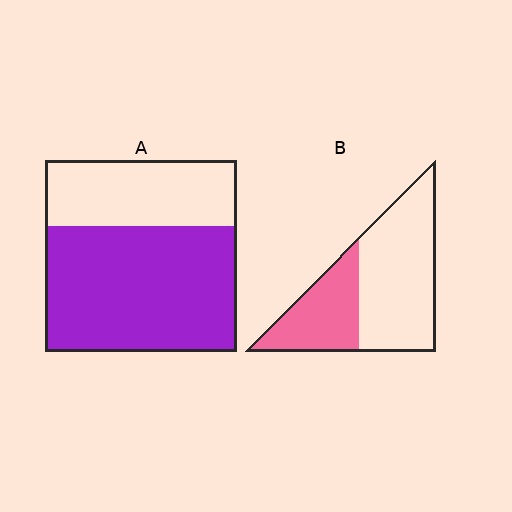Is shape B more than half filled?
No.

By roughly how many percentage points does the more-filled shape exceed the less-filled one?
By roughly 30 percentage points (A over B).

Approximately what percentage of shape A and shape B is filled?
A is approximately 65% and B is approximately 35%.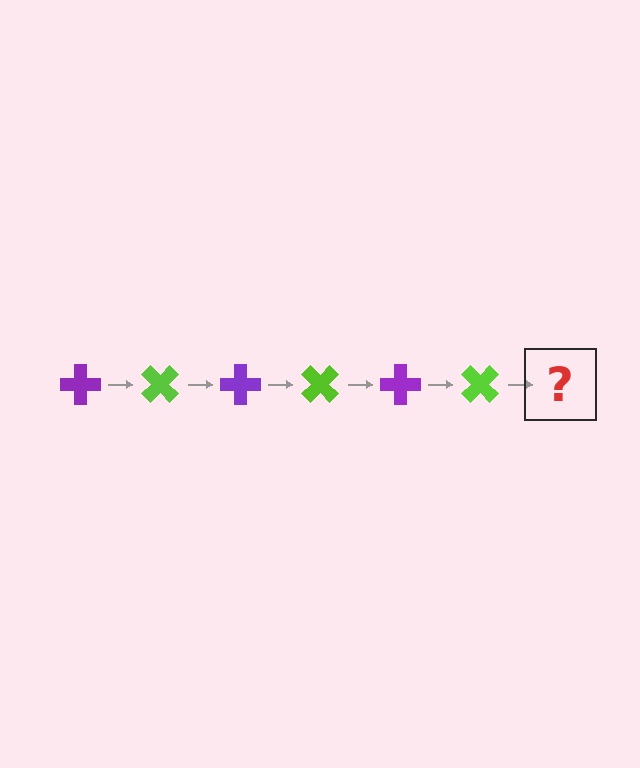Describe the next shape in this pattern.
It should be a purple cross, rotated 270 degrees from the start.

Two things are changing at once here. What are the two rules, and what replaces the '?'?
The two rules are that it rotates 45 degrees each step and the color cycles through purple and lime. The '?' should be a purple cross, rotated 270 degrees from the start.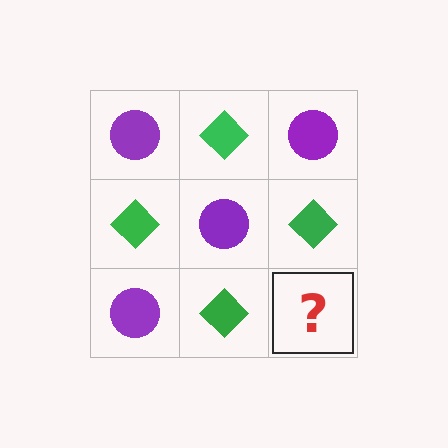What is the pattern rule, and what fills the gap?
The rule is that it alternates purple circle and green diamond in a checkerboard pattern. The gap should be filled with a purple circle.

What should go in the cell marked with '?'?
The missing cell should contain a purple circle.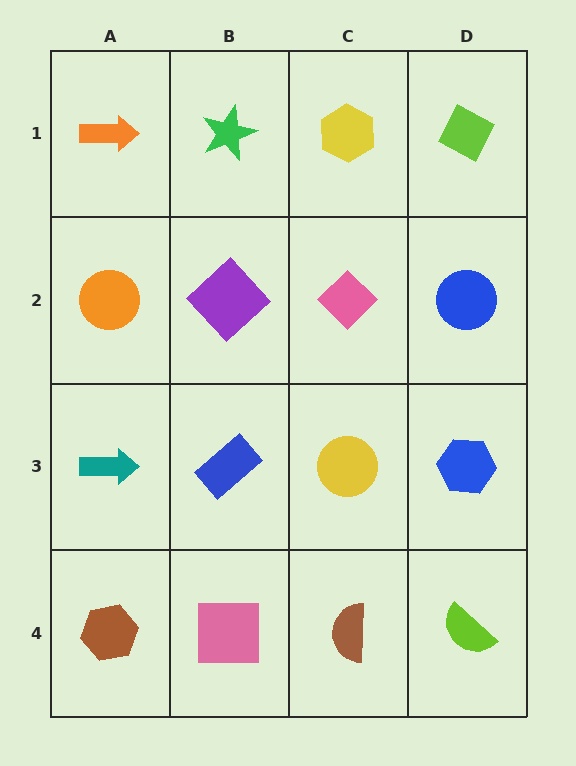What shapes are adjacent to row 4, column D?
A blue hexagon (row 3, column D), a brown semicircle (row 4, column C).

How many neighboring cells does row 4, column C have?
3.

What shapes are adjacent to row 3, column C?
A pink diamond (row 2, column C), a brown semicircle (row 4, column C), a blue rectangle (row 3, column B), a blue hexagon (row 3, column D).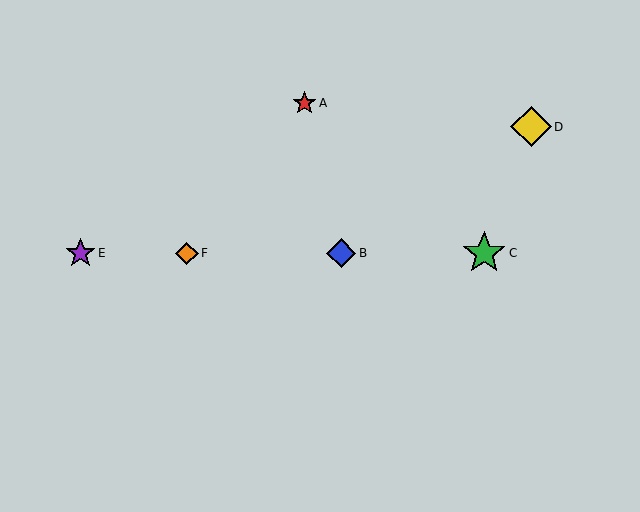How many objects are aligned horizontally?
4 objects (B, C, E, F) are aligned horizontally.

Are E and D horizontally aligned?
No, E is at y≈253 and D is at y≈127.